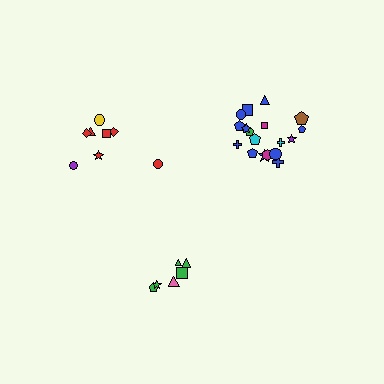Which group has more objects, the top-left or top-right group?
The top-right group.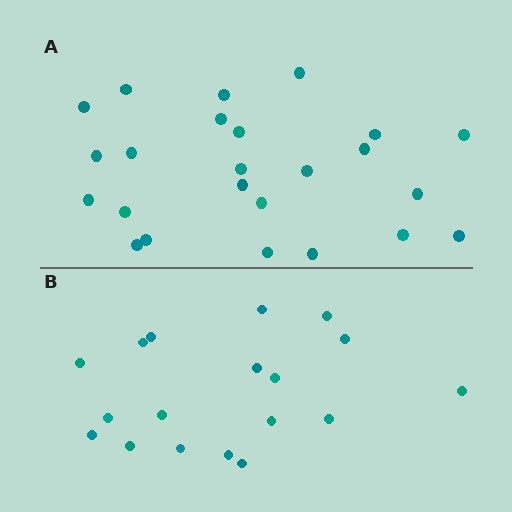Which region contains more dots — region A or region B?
Region A (the top region) has more dots.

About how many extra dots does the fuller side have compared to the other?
Region A has about 6 more dots than region B.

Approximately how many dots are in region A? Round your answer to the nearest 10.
About 20 dots. (The exact count is 24, which rounds to 20.)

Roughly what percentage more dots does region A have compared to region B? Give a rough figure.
About 35% more.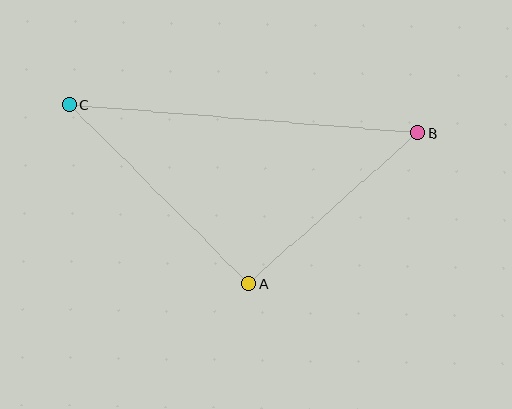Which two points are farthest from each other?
Points B and C are farthest from each other.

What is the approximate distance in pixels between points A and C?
The distance between A and C is approximately 253 pixels.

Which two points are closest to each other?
Points A and B are closest to each other.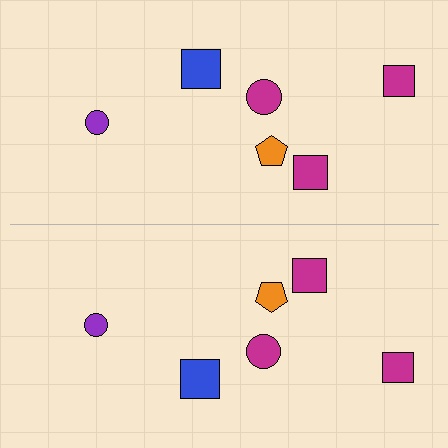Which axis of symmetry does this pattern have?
The pattern has a horizontal axis of symmetry running through the center of the image.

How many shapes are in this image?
There are 12 shapes in this image.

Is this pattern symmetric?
Yes, this pattern has bilateral (reflection) symmetry.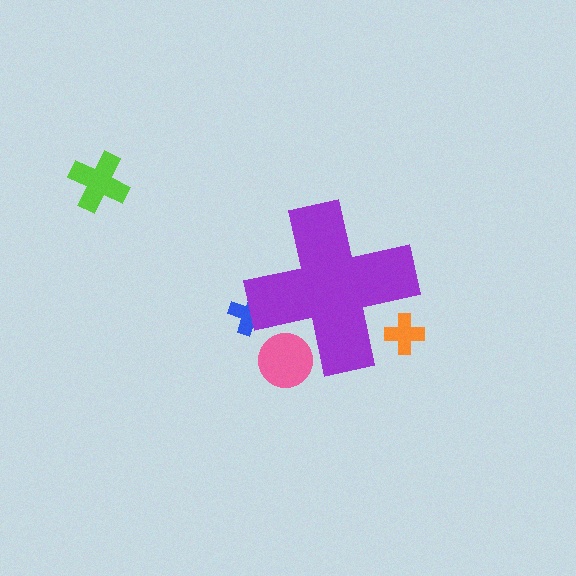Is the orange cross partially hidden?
Yes, the orange cross is partially hidden behind the purple cross.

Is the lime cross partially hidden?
No, the lime cross is fully visible.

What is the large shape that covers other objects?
A purple cross.